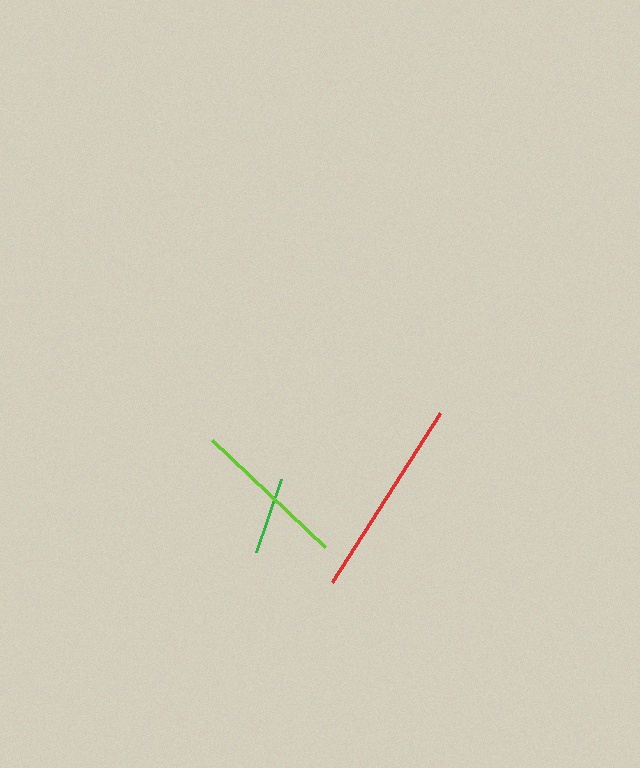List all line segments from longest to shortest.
From longest to shortest: red, lime, green.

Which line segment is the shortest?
The green line is the shortest at approximately 77 pixels.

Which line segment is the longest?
The red line is the longest at approximately 200 pixels.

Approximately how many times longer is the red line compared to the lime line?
The red line is approximately 1.3 times the length of the lime line.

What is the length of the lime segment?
The lime segment is approximately 156 pixels long.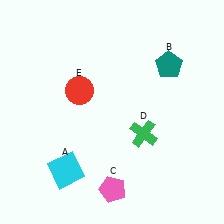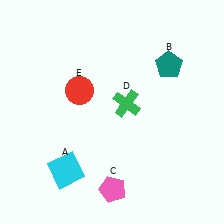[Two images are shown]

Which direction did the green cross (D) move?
The green cross (D) moved up.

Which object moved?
The green cross (D) moved up.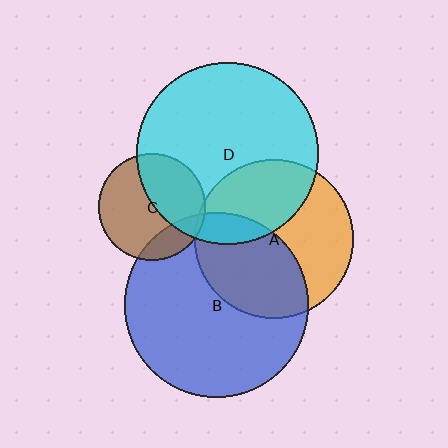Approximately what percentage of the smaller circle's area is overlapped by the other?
Approximately 15%.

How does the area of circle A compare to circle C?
Approximately 2.2 times.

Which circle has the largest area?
Circle B (blue).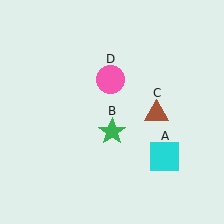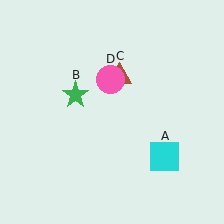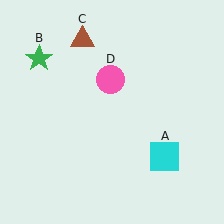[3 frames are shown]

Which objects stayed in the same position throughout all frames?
Cyan square (object A) and pink circle (object D) remained stationary.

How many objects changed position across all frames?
2 objects changed position: green star (object B), brown triangle (object C).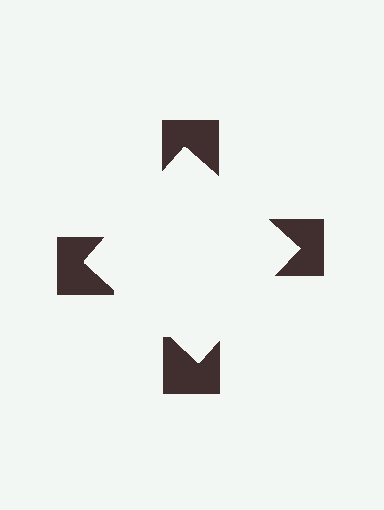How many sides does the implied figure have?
4 sides.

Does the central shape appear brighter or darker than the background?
It typically appears slightly brighter than the background, even though no actual brightness change is drawn.